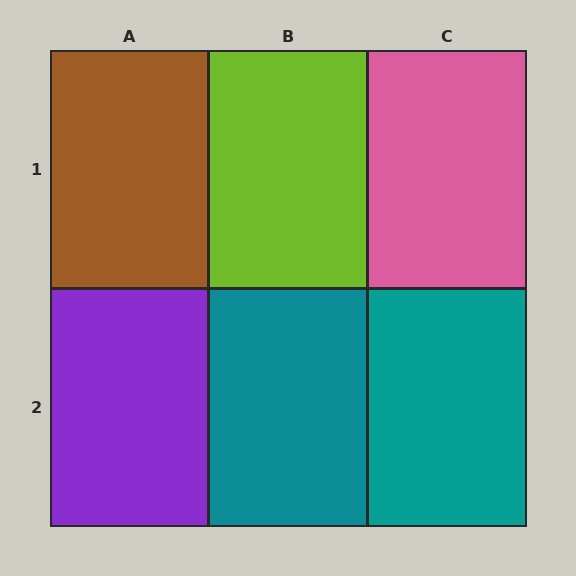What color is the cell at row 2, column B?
Teal.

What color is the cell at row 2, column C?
Teal.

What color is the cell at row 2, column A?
Purple.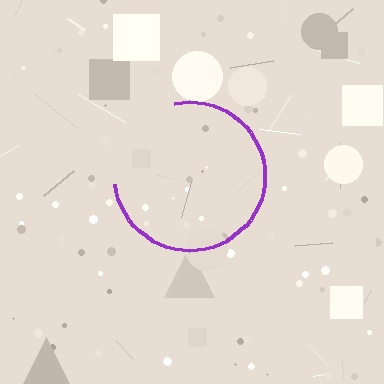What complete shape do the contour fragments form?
The contour fragments form a circle.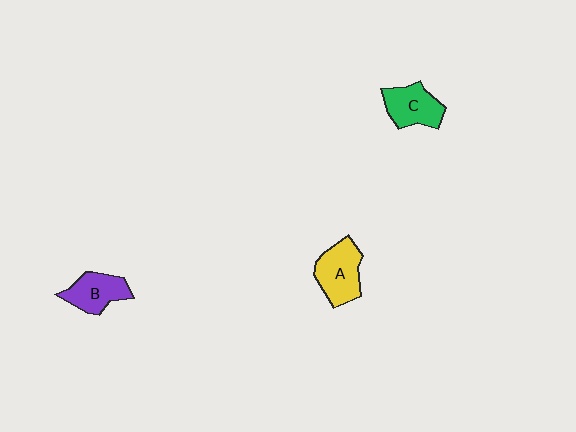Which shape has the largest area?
Shape A (yellow).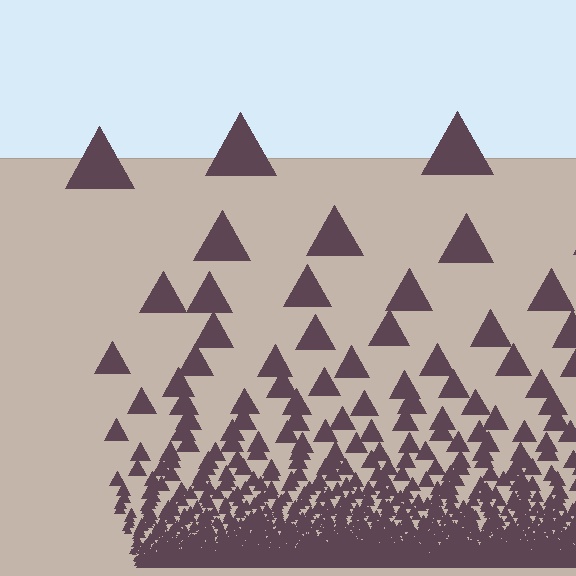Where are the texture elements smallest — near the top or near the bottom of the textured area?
Near the bottom.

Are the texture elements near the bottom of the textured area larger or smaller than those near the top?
Smaller. The gradient is inverted — elements near the bottom are smaller and denser.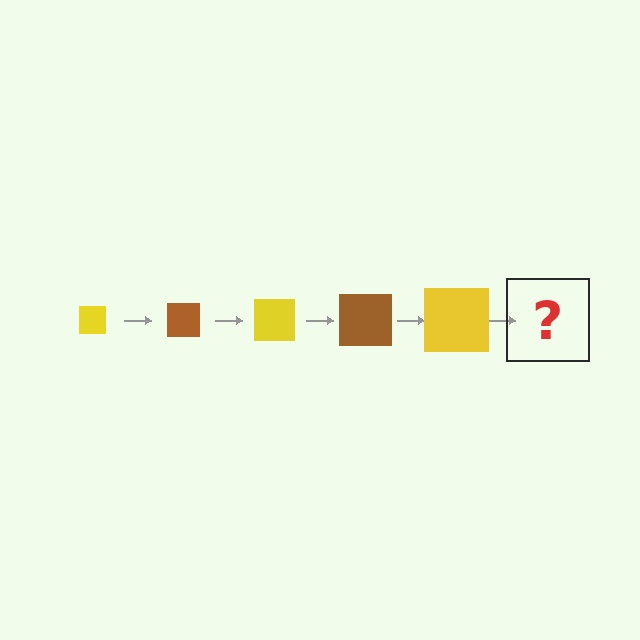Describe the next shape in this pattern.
It should be a brown square, larger than the previous one.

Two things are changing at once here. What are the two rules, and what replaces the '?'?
The two rules are that the square grows larger each step and the color cycles through yellow and brown. The '?' should be a brown square, larger than the previous one.